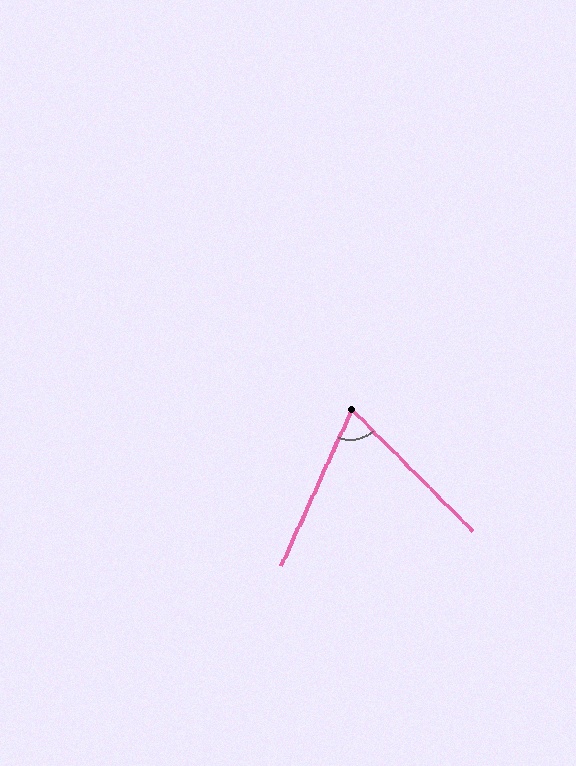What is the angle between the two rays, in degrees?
Approximately 69 degrees.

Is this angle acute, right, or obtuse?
It is acute.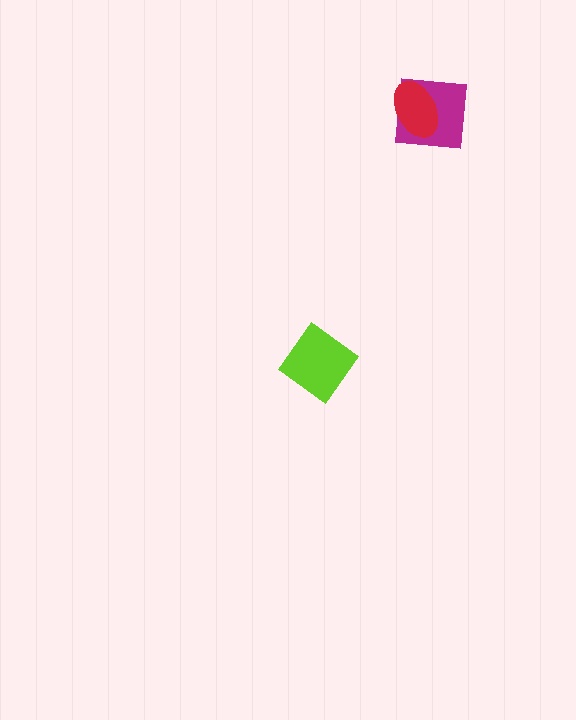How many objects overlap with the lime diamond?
0 objects overlap with the lime diamond.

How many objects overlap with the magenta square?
1 object overlaps with the magenta square.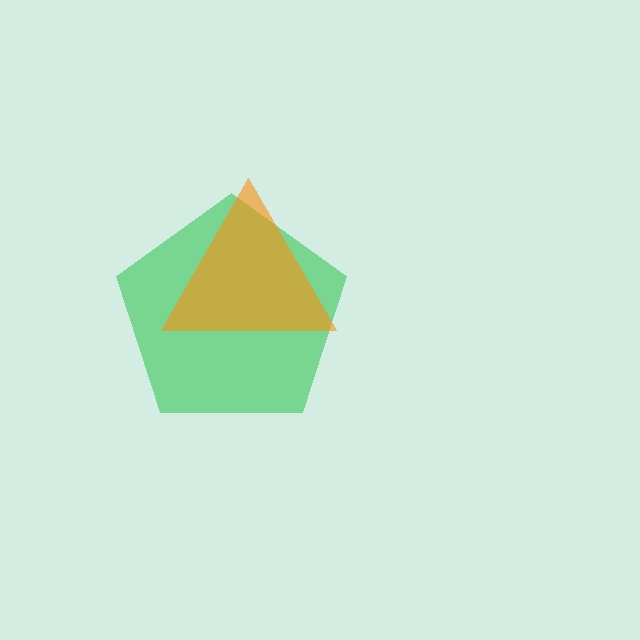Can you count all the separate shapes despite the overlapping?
Yes, there are 2 separate shapes.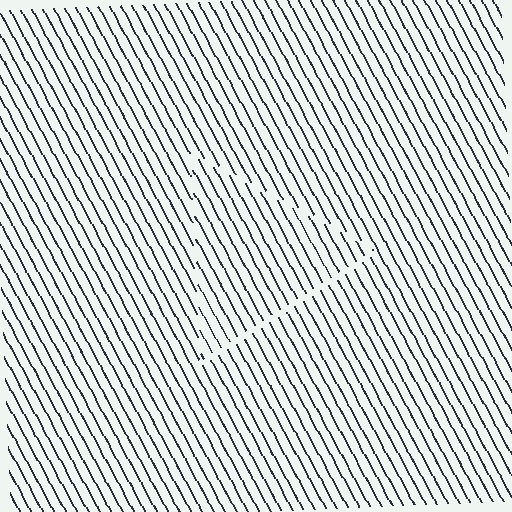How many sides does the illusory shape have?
3 sides — the line-ends trace a triangle.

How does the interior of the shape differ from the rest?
The interior of the shape contains the same grating, shifted by half a period — the contour is defined by the phase discontinuity where line-ends from the inner and outer gratings abut.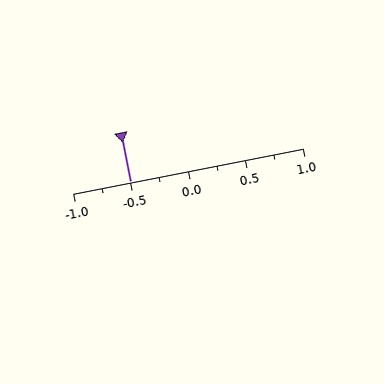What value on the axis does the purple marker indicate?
The marker indicates approximately -0.5.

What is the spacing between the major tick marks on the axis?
The major ticks are spaced 0.5 apart.